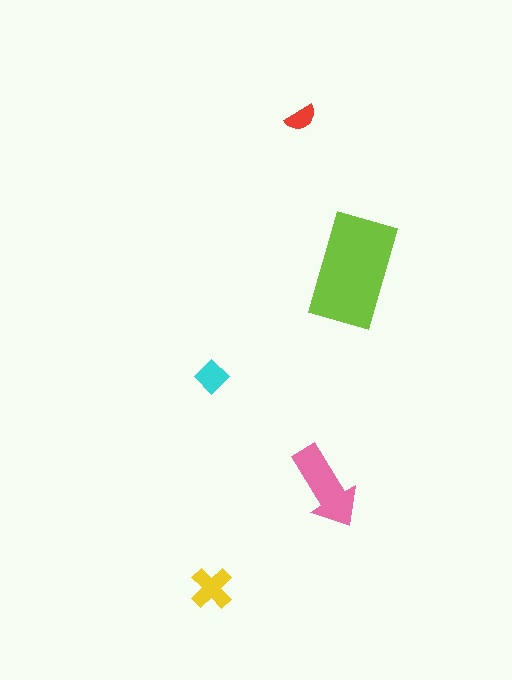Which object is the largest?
The lime rectangle.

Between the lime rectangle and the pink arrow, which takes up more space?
The lime rectangle.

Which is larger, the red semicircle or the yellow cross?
The yellow cross.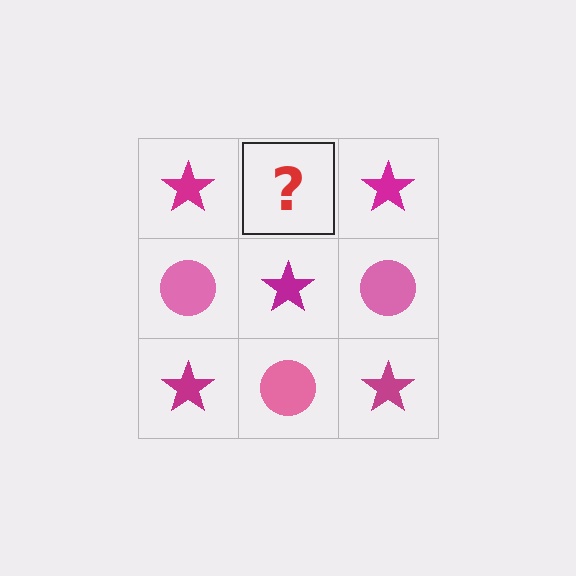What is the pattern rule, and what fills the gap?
The rule is that it alternates magenta star and pink circle in a checkerboard pattern. The gap should be filled with a pink circle.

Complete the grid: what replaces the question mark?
The question mark should be replaced with a pink circle.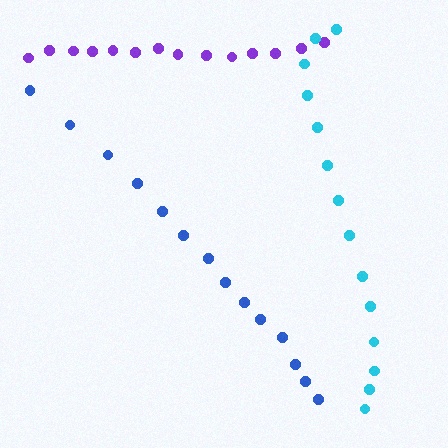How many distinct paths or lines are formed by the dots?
There are 3 distinct paths.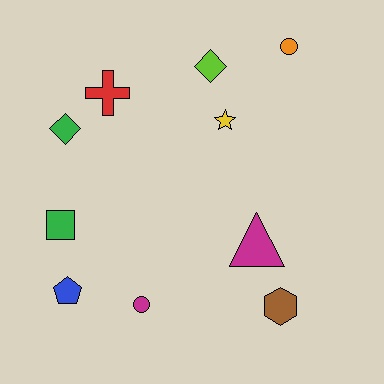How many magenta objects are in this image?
There are 2 magenta objects.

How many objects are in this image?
There are 10 objects.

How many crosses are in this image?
There is 1 cross.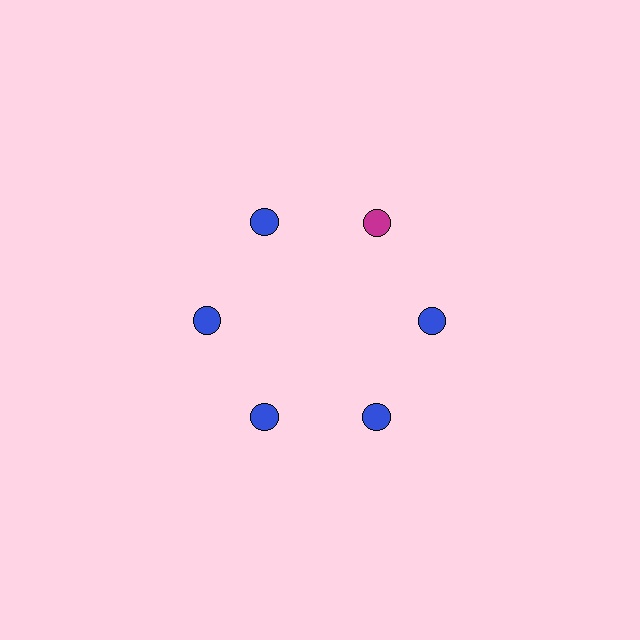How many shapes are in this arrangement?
There are 6 shapes arranged in a ring pattern.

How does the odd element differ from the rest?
It has a different color: magenta instead of blue.